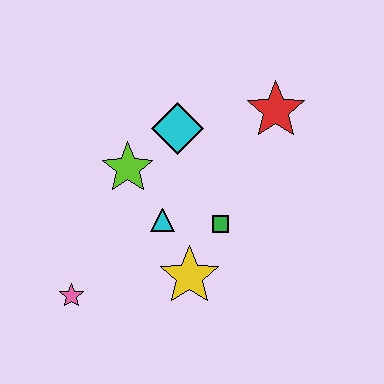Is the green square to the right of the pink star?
Yes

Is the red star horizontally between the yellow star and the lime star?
No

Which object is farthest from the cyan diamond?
The pink star is farthest from the cyan diamond.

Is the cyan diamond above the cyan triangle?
Yes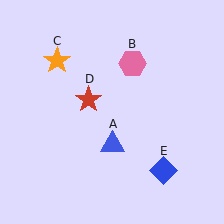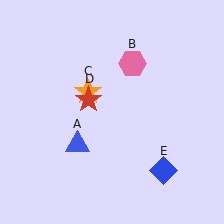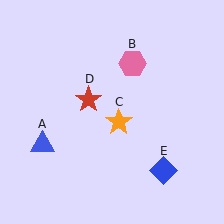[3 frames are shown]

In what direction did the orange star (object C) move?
The orange star (object C) moved down and to the right.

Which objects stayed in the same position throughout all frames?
Pink hexagon (object B) and red star (object D) and blue diamond (object E) remained stationary.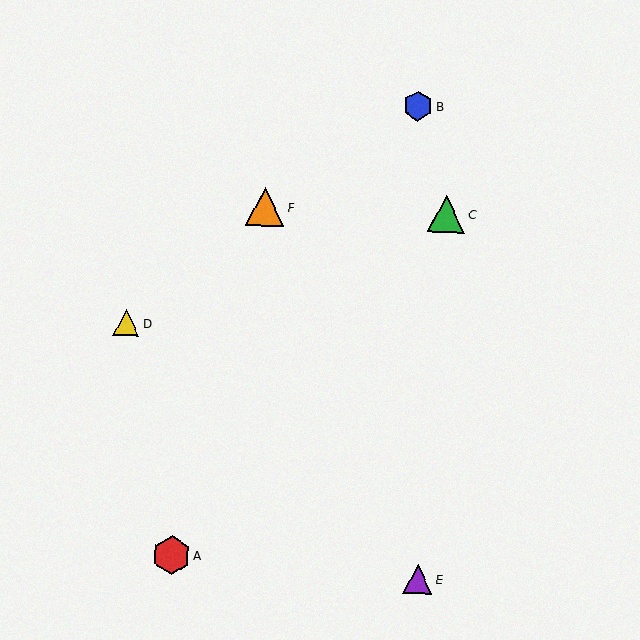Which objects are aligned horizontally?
Objects C, F are aligned horizontally.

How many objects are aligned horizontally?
2 objects (C, F) are aligned horizontally.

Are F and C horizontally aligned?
Yes, both are at y≈207.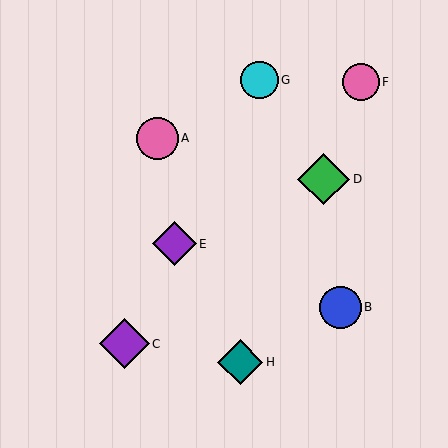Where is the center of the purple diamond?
The center of the purple diamond is at (124, 344).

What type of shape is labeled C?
Shape C is a purple diamond.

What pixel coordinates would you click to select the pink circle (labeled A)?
Click at (158, 138) to select the pink circle A.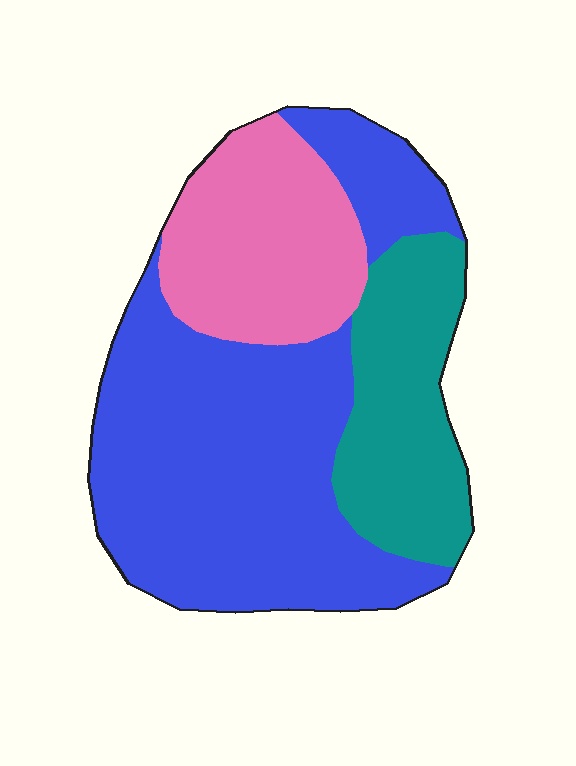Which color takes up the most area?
Blue, at roughly 55%.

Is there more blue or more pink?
Blue.